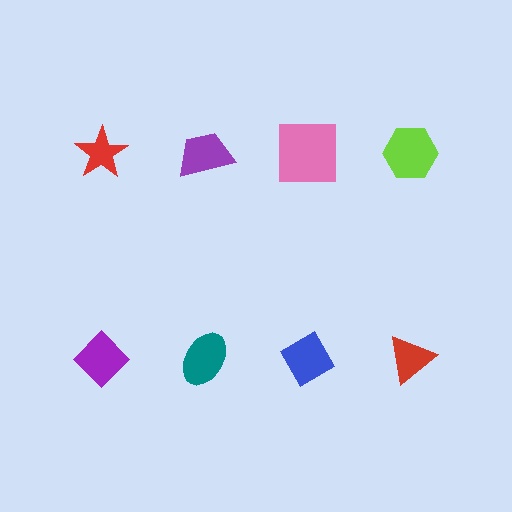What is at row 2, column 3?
A blue diamond.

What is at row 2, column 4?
A red triangle.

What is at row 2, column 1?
A purple diamond.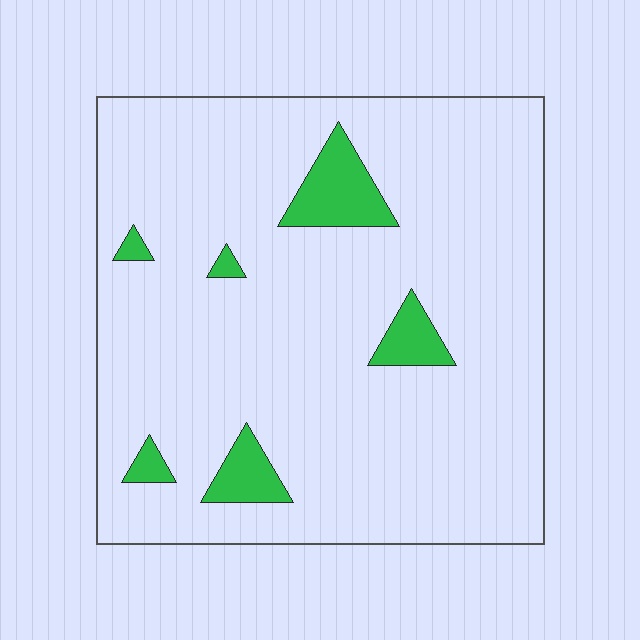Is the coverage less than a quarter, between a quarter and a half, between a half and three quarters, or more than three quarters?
Less than a quarter.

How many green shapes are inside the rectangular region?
6.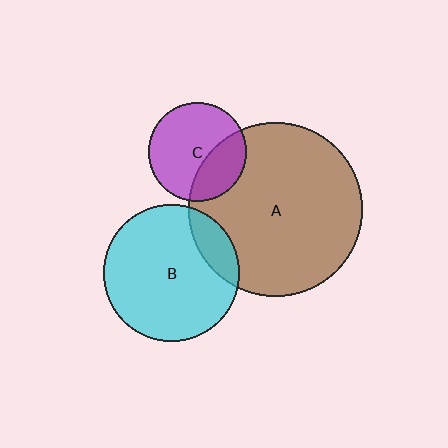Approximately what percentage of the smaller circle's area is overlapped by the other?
Approximately 30%.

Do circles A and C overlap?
Yes.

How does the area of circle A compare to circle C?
Approximately 3.1 times.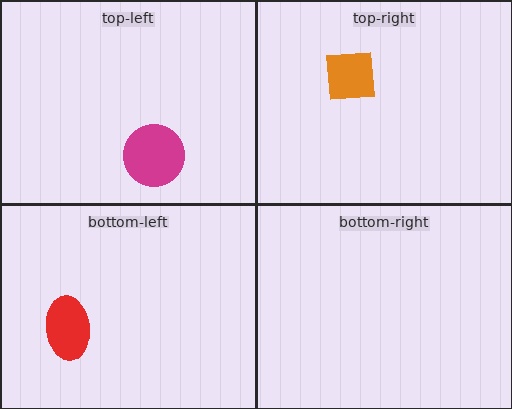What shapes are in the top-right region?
The orange square.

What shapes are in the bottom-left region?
The red ellipse.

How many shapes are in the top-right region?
1.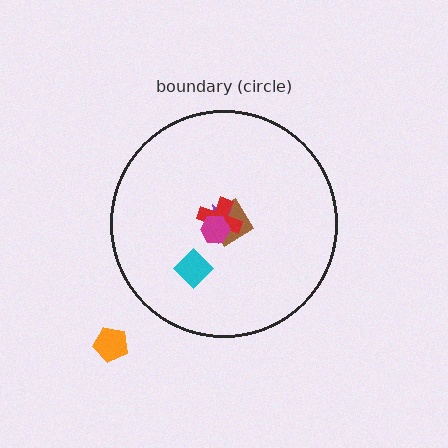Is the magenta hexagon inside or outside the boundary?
Inside.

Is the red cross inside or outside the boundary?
Inside.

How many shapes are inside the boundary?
5 inside, 1 outside.